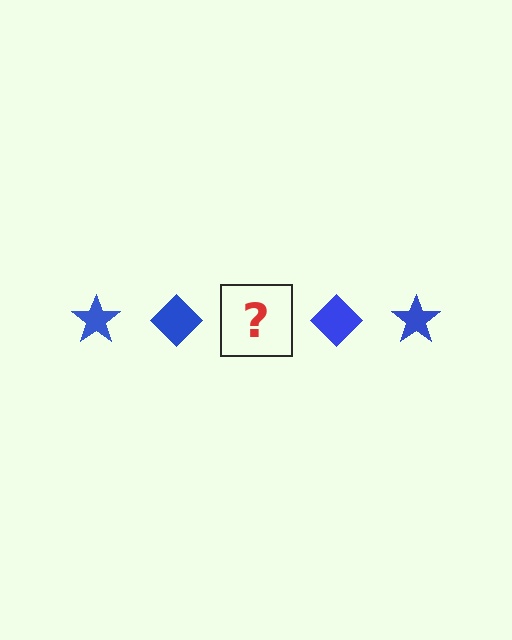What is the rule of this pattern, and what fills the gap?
The rule is that the pattern cycles through star, diamond shapes in blue. The gap should be filled with a blue star.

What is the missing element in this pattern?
The missing element is a blue star.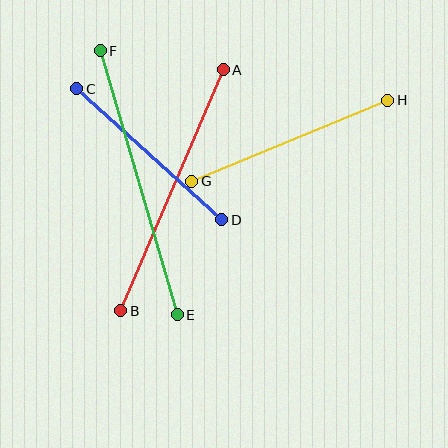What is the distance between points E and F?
The distance is approximately 275 pixels.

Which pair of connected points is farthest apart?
Points E and F are farthest apart.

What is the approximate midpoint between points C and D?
The midpoint is at approximately (149, 154) pixels.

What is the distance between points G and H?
The distance is approximately 212 pixels.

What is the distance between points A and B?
The distance is approximately 262 pixels.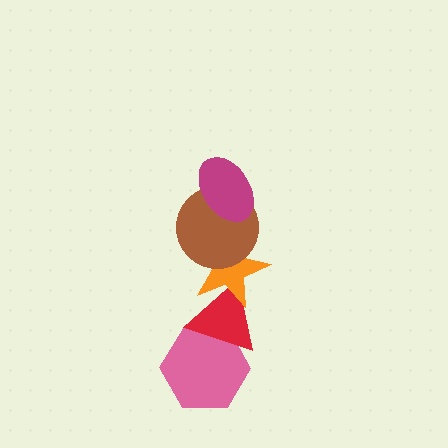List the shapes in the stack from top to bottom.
From top to bottom: the magenta ellipse, the brown circle, the orange star, the red triangle, the pink hexagon.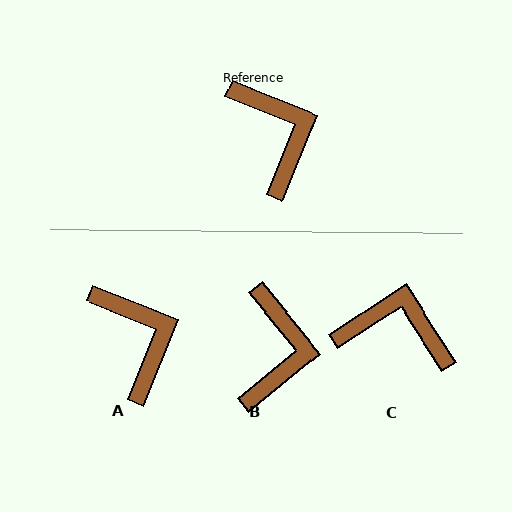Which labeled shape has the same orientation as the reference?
A.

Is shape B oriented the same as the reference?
No, it is off by about 29 degrees.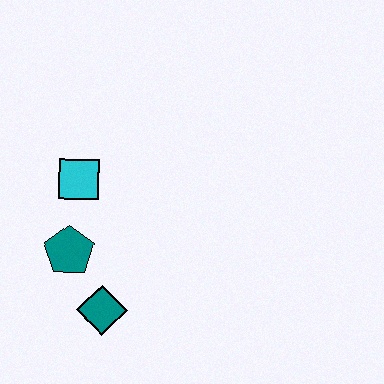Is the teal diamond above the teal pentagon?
No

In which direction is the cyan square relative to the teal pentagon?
The cyan square is above the teal pentagon.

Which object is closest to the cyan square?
The teal pentagon is closest to the cyan square.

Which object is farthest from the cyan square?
The teal diamond is farthest from the cyan square.